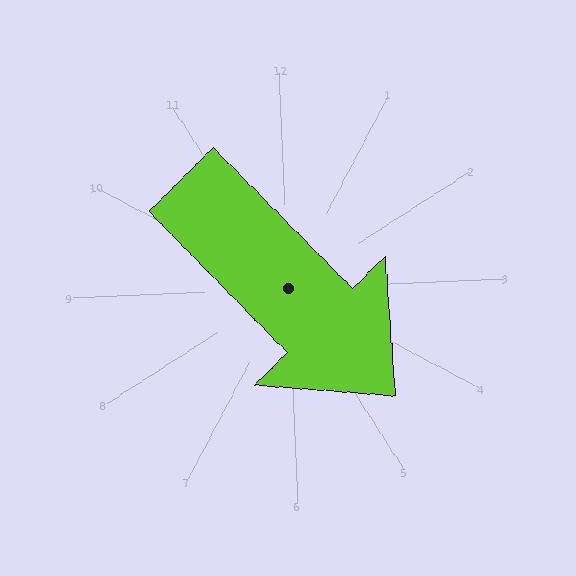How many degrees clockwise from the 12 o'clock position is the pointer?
Approximately 138 degrees.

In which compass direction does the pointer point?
Southeast.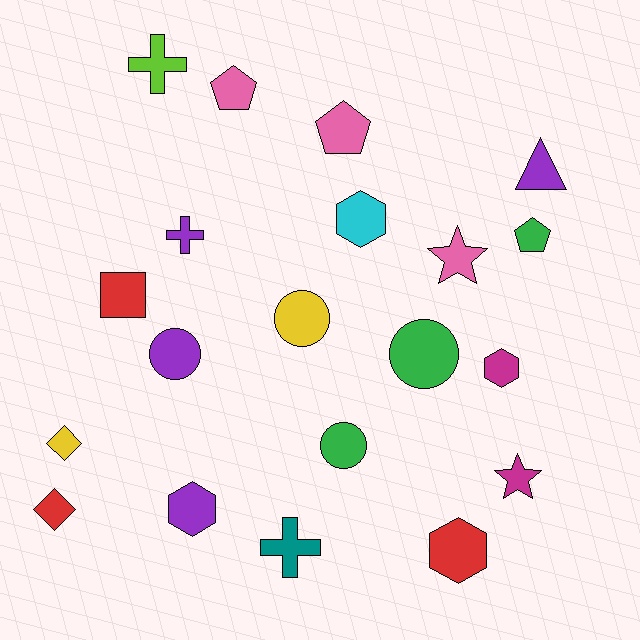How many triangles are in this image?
There is 1 triangle.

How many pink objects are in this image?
There are 3 pink objects.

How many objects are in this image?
There are 20 objects.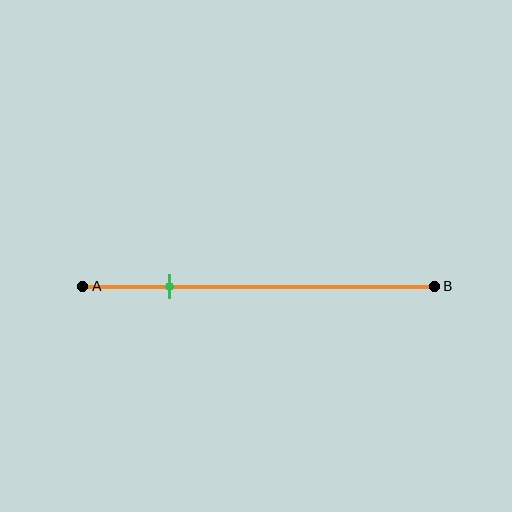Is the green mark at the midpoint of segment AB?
No, the mark is at about 25% from A, not at the 50% midpoint.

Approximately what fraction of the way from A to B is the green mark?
The green mark is approximately 25% of the way from A to B.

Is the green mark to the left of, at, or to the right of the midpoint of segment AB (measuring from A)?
The green mark is to the left of the midpoint of segment AB.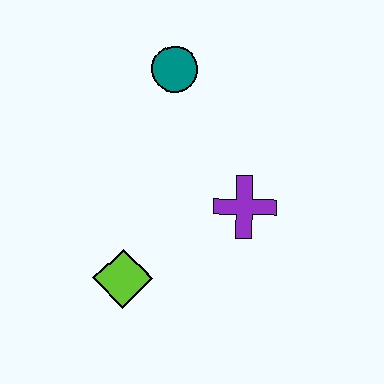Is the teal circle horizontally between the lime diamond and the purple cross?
Yes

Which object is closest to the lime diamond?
The purple cross is closest to the lime diamond.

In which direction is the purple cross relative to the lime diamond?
The purple cross is to the right of the lime diamond.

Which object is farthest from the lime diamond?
The teal circle is farthest from the lime diamond.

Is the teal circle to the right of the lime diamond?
Yes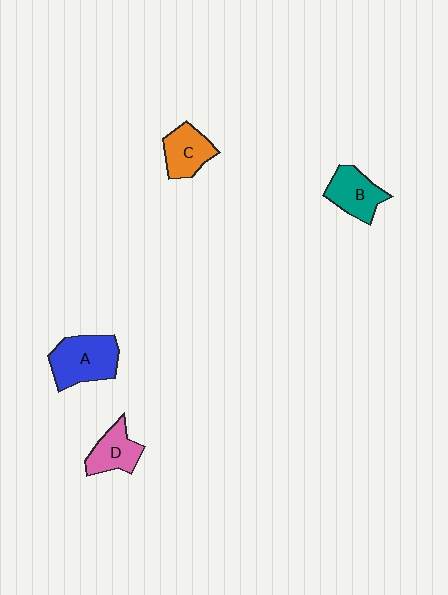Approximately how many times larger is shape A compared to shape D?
Approximately 1.5 times.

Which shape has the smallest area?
Shape D (pink).